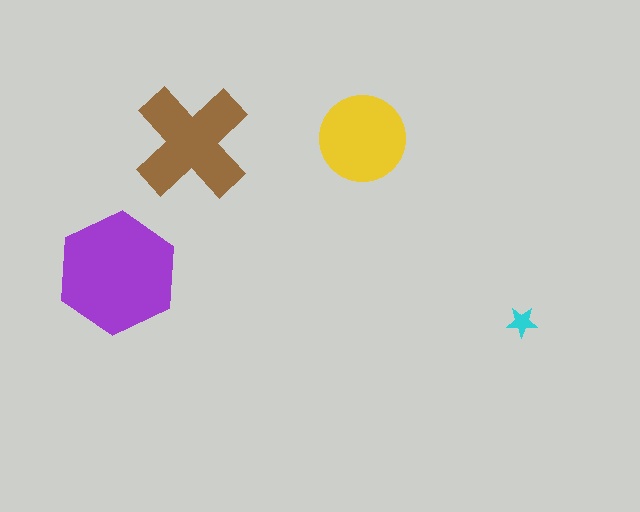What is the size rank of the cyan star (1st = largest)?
4th.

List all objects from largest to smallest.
The purple hexagon, the brown cross, the yellow circle, the cyan star.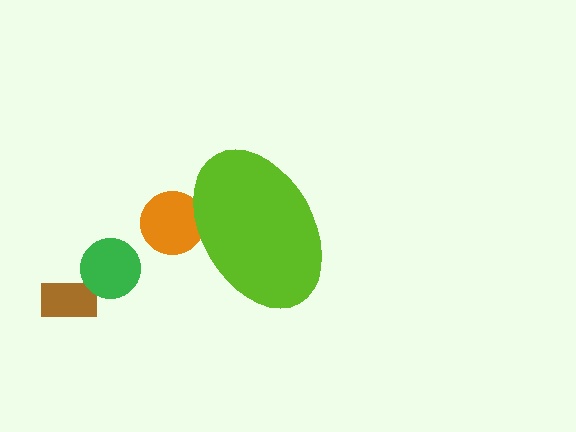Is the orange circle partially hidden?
Yes, the orange circle is partially hidden behind the lime ellipse.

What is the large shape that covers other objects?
A lime ellipse.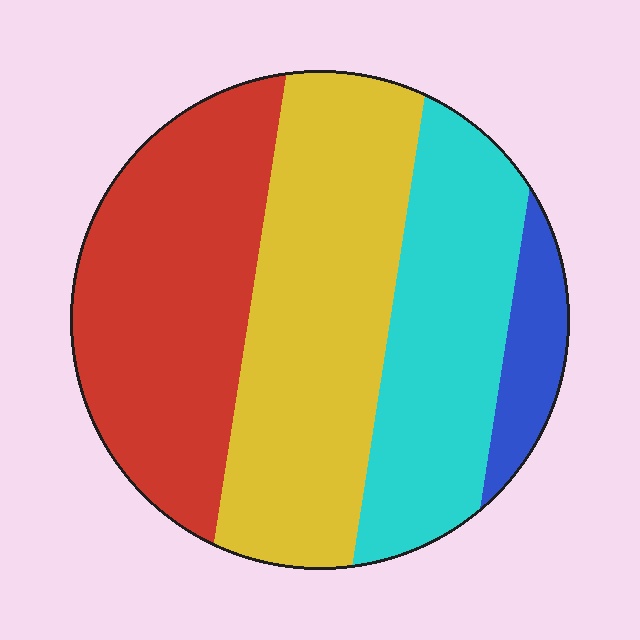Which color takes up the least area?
Blue, at roughly 5%.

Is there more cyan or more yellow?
Yellow.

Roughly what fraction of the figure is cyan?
Cyan covers roughly 25% of the figure.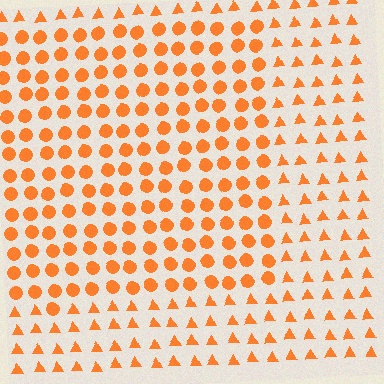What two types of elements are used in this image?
The image uses circles inside the rectangle region and triangles outside it.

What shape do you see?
I see a rectangle.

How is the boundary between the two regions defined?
The boundary is defined by a change in element shape: circles inside vs. triangles outside. All elements share the same color and spacing.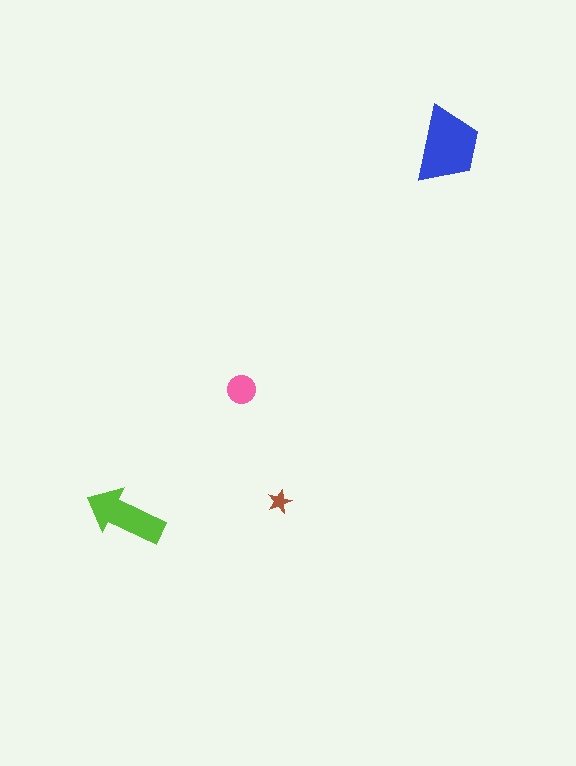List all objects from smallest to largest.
The brown star, the pink circle, the lime arrow, the blue trapezoid.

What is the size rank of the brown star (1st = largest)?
4th.